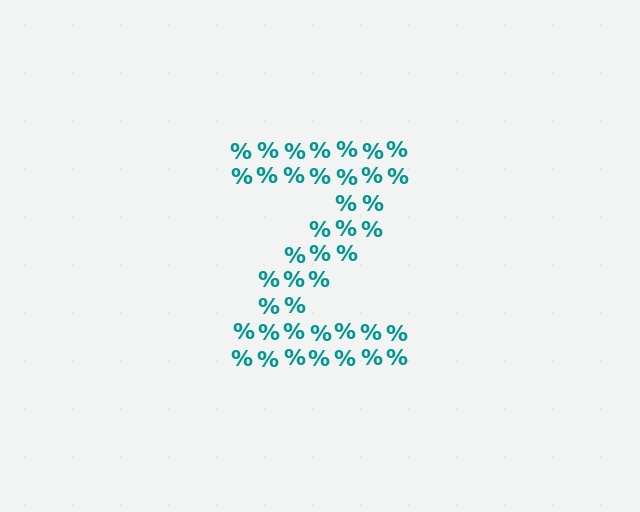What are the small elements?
The small elements are percent signs.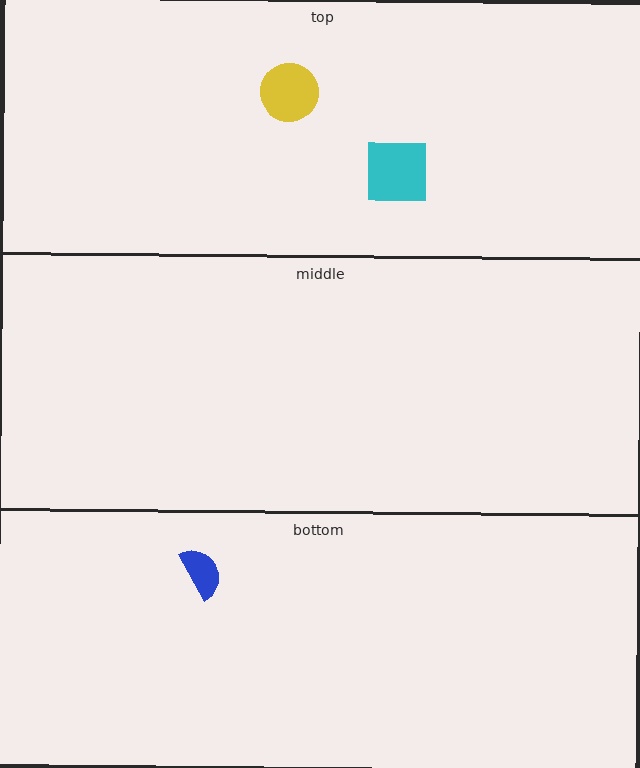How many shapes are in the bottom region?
1.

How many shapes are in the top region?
2.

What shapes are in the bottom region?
The blue semicircle.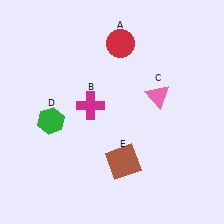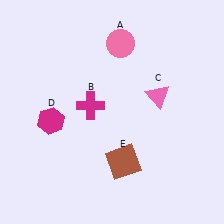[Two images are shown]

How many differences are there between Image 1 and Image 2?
There are 2 differences between the two images.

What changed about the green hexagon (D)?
In Image 1, D is green. In Image 2, it changed to magenta.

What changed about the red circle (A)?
In Image 1, A is red. In Image 2, it changed to pink.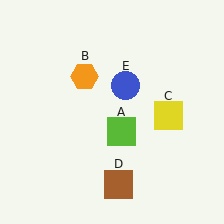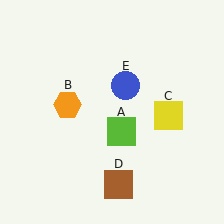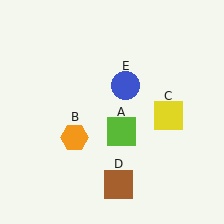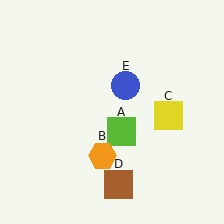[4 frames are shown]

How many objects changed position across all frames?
1 object changed position: orange hexagon (object B).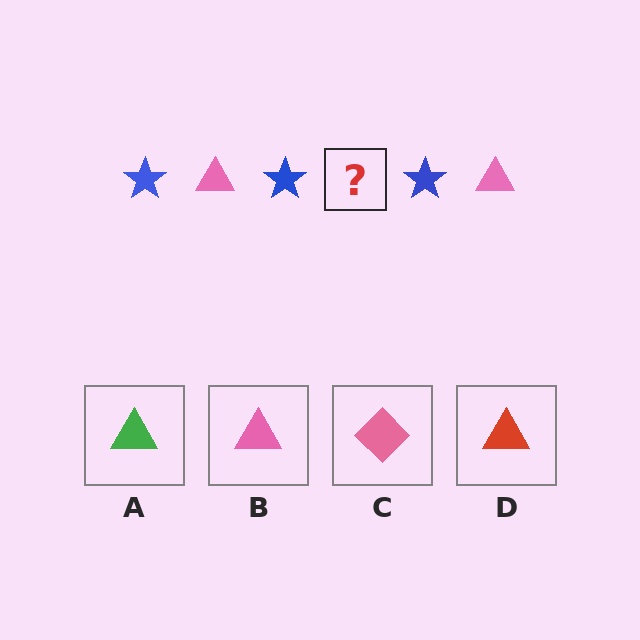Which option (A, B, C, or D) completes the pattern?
B.